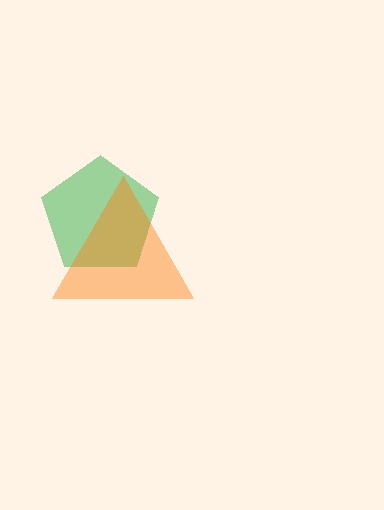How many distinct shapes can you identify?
There are 2 distinct shapes: a green pentagon, an orange triangle.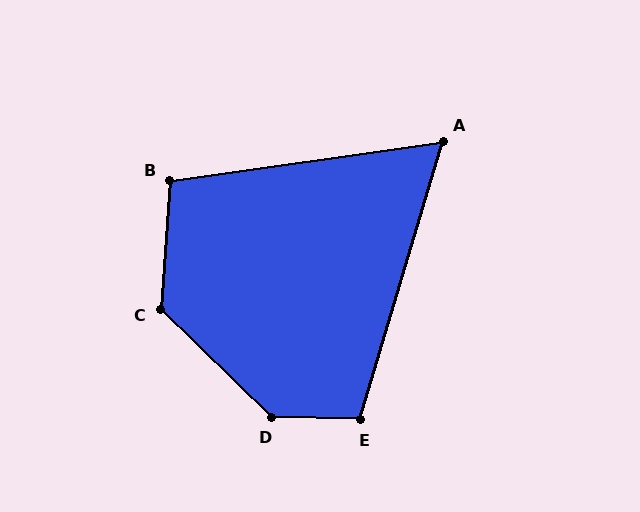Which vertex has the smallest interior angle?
A, at approximately 65 degrees.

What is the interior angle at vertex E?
Approximately 105 degrees (obtuse).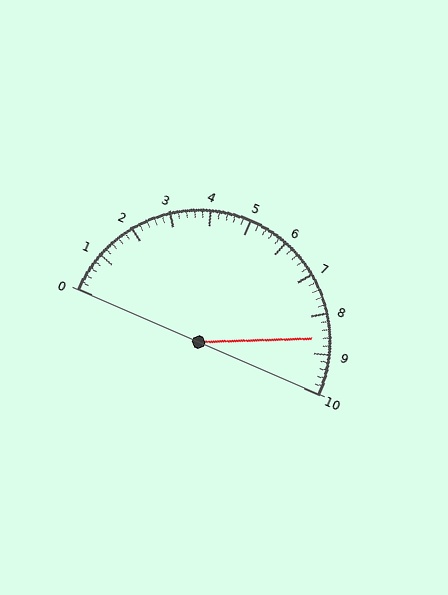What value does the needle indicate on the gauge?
The needle indicates approximately 8.6.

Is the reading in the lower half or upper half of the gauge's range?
The reading is in the upper half of the range (0 to 10).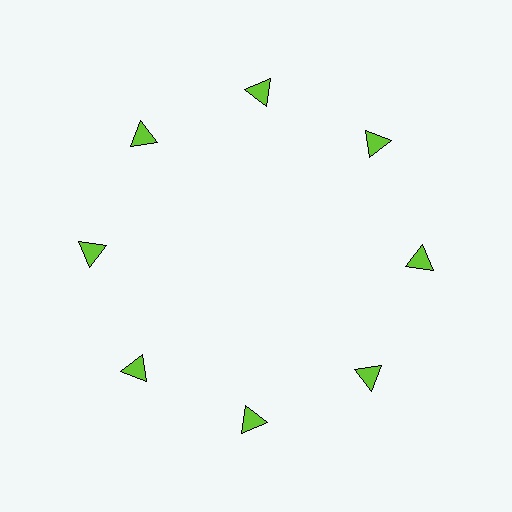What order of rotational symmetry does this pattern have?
This pattern has 8-fold rotational symmetry.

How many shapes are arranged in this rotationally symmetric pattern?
There are 8 shapes, arranged in 8 groups of 1.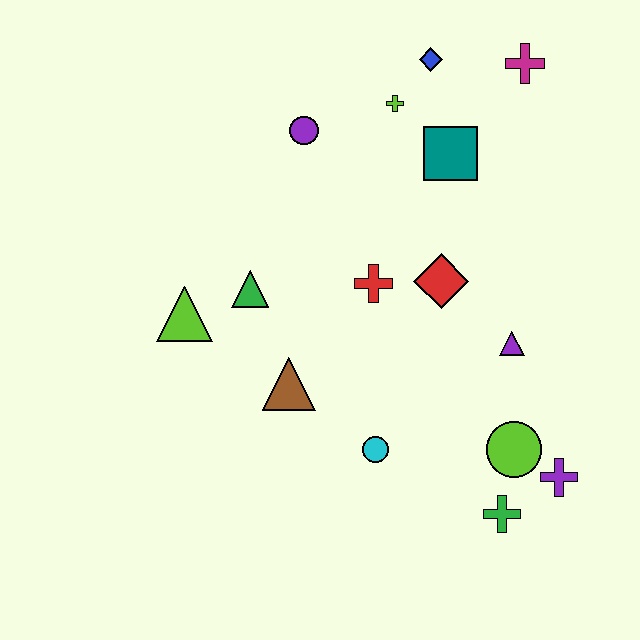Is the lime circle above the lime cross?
No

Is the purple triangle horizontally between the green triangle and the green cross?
No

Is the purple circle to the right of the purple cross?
No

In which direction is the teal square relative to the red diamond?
The teal square is above the red diamond.